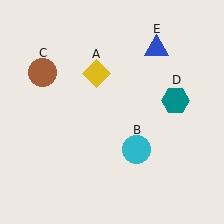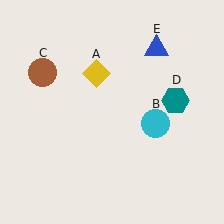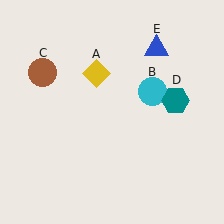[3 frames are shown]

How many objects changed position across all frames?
1 object changed position: cyan circle (object B).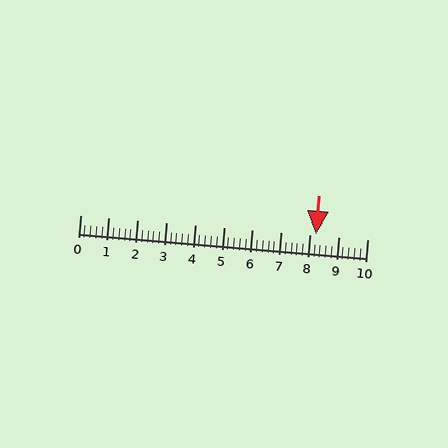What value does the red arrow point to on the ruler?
The red arrow points to approximately 8.2.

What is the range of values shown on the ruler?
The ruler shows values from 0 to 10.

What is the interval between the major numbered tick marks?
The major tick marks are spaced 1 units apart.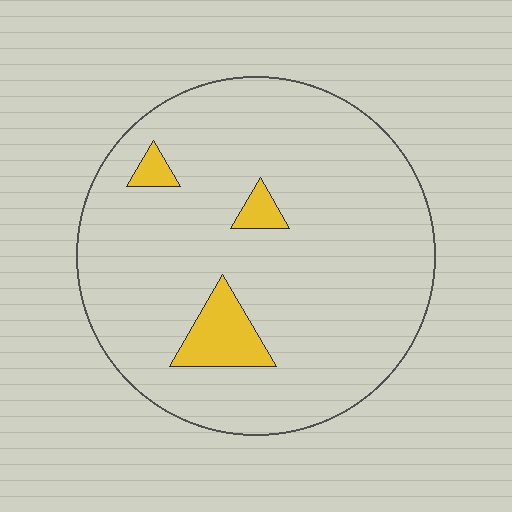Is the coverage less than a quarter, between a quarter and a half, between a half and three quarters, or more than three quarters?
Less than a quarter.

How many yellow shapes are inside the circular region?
3.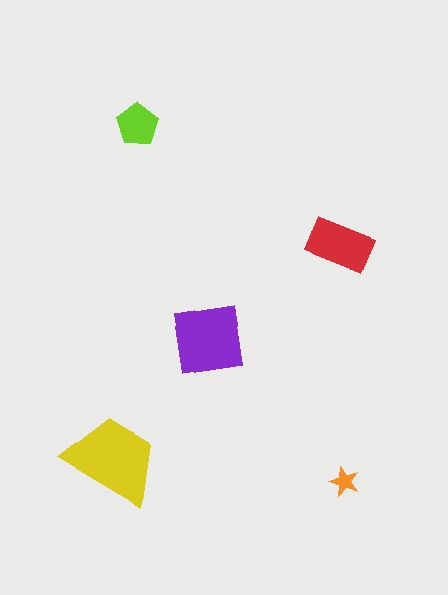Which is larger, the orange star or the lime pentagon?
The lime pentagon.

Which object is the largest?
The yellow trapezoid.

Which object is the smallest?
The orange star.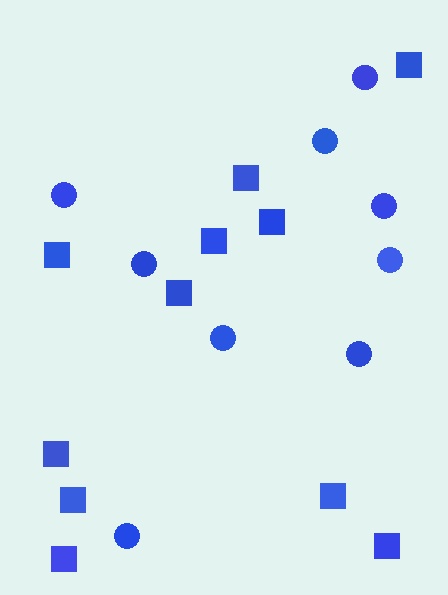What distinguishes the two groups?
There are 2 groups: one group of squares (11) and one group of circles (9).